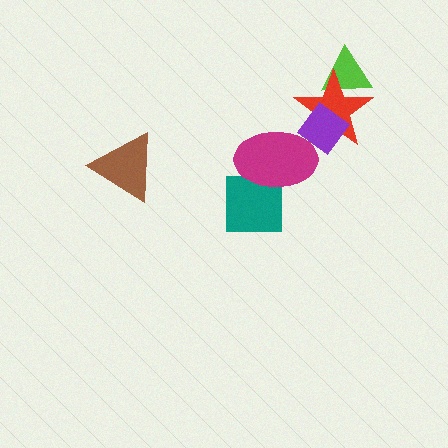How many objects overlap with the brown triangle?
0 objects overlap with the brown triangle.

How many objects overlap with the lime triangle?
1 object overlaps with the lime triangle.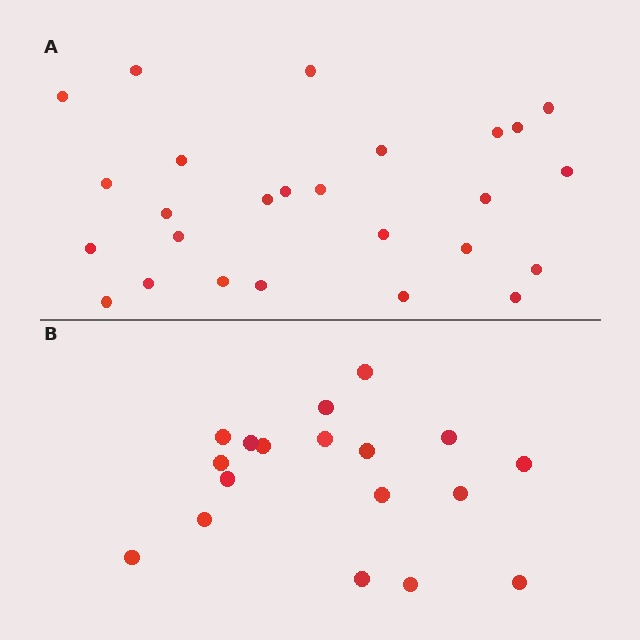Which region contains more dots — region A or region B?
Region A (the top region) has more dots.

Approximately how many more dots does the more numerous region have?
Region A has roughly 8 or so more dots than region B.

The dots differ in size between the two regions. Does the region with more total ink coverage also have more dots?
No. Region B has more total ink coverage because its dots are larger, but region A actually contains more individual dots. Total area can be misleading — the number of items is what matters here.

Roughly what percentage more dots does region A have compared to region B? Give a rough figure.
About 45% more.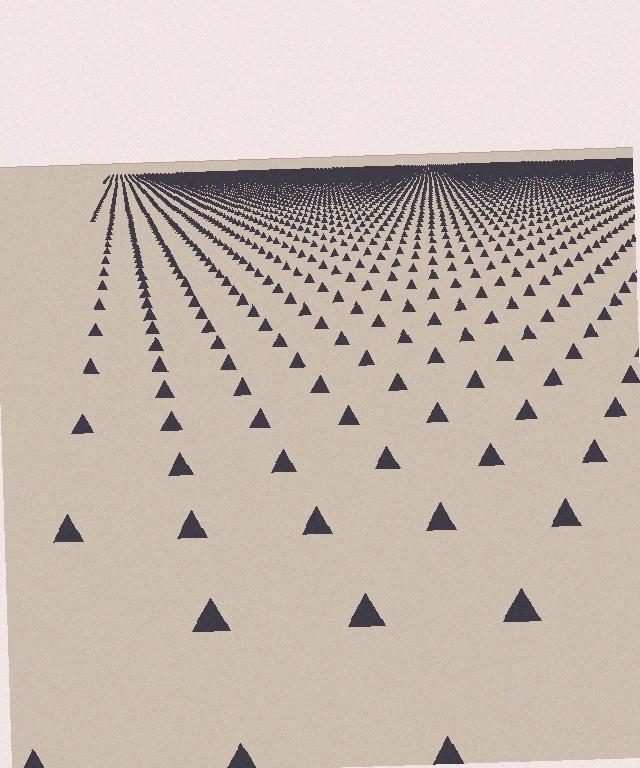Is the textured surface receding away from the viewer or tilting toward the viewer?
The surface is receding away from the viewer. Texture elements get smaller and denser toward the top.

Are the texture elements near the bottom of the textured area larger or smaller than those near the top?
Larger. Near the bottom, elements are closer to the viewer and appear at a bigger on-screen size.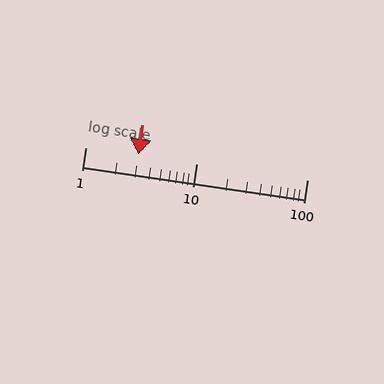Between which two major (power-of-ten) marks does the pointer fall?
The pointer is between 1 and 10.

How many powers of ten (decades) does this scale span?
The scale spans 2 decades, from 1 to 100.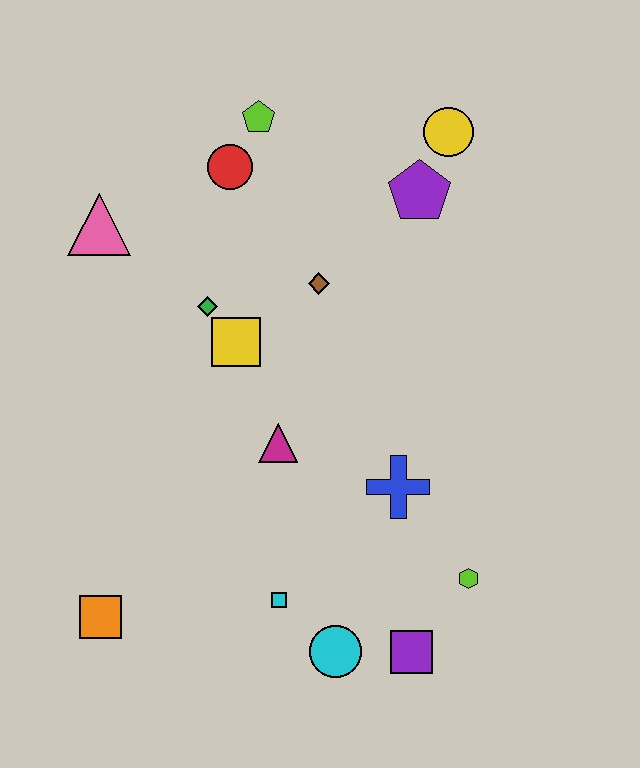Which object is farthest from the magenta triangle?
The yellow circle is farthest from the magenta triangle.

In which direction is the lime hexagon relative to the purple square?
The lime hexagon is above the purple square.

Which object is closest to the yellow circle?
The purple pentagon is closest to the yellow circle.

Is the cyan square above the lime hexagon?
No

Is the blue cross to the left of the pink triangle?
No